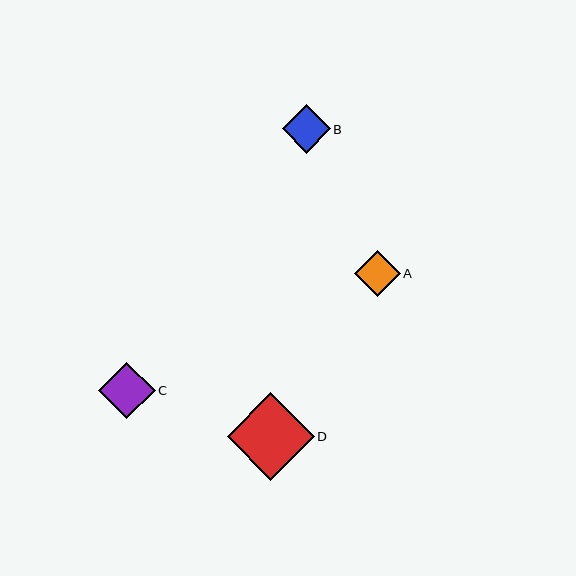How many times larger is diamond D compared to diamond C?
Diamond D is approximately 1.5 times the size of diamond C.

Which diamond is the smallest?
Diamond A is the smallest with a size of approximately 45 pixels.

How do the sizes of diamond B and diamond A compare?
Diamond B and diamond A are approximately the same size.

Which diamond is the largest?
Diamond D is the largest with a size of approximately 87 pixels.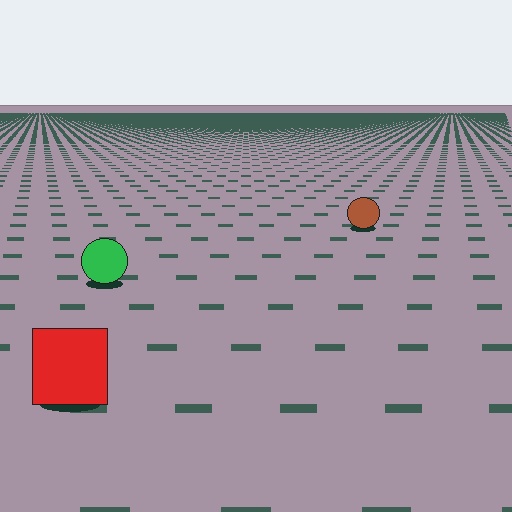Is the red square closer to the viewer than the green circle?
Yes. The red square is closer — you can tell from the texture gradient: the ground texture is coarser near it.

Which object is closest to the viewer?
The red square is closest. The texture marks near it are larger and more spread out.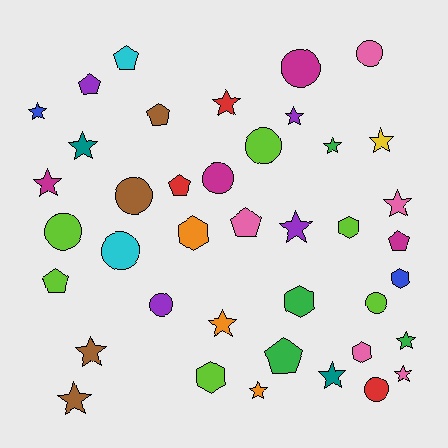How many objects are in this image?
There are 40 objects.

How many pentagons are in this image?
There are 8 pentagons.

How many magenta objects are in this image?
There are 4 magenta objects.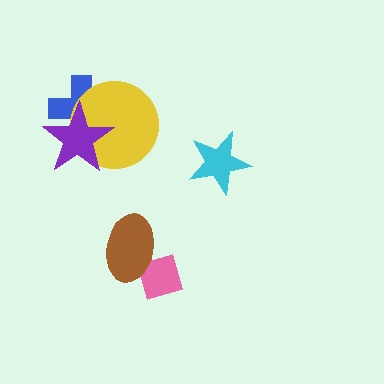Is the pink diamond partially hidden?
Yes, it is partially covered by another shape.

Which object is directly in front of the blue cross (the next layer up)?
The yellow circle is directly in front of the blue cross.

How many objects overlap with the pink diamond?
1 object overlaps with the pink diamond.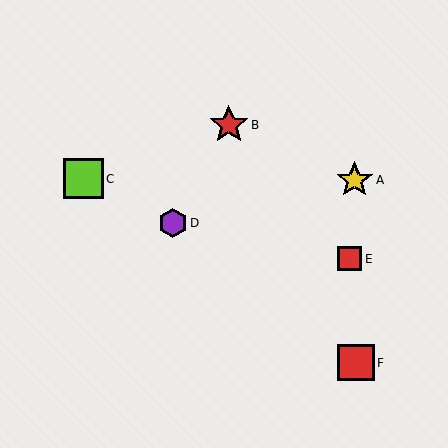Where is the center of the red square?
The center of the red square is at (356, 363).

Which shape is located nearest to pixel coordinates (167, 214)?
The purple hexagon (labeled D) at (173, 223) is nearest to that location.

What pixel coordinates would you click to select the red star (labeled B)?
Click at (229, 125) to select the red star B.